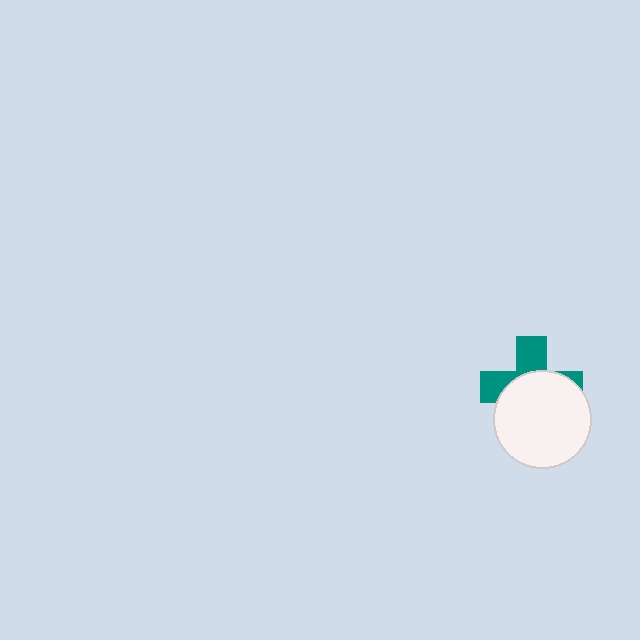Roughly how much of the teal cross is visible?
A small part of it is visible (roughly 40%).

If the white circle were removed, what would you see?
You would see the complete teal cross.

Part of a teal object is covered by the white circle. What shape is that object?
It is a cross.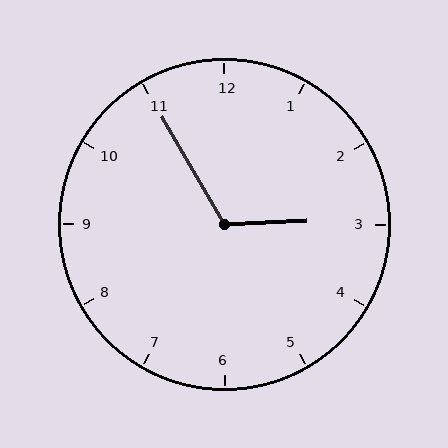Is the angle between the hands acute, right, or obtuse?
It is obtuse.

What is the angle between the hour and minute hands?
Approximately 118 degrees.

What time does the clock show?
2:55.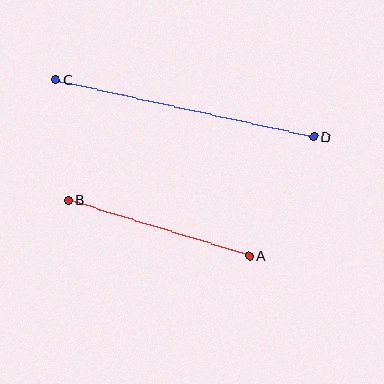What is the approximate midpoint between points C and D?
The midpoint is at approximately (185, 108) pixels.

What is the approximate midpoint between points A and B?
The midpoint is at approximately (159, 228) pixels.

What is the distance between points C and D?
The distance is approximately 264 pixels.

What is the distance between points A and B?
The distance is approximately 190 pixels.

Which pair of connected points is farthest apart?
Points C and D are farthest apart.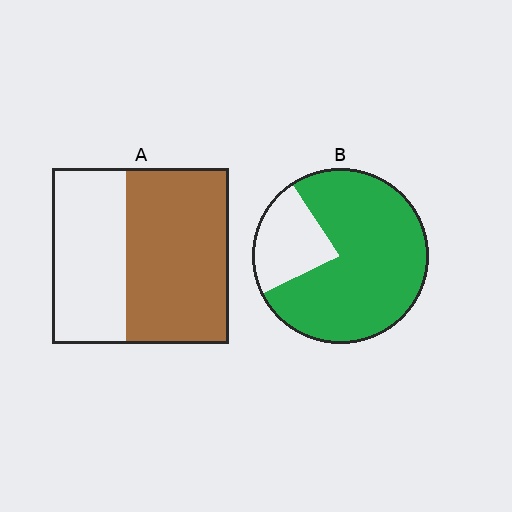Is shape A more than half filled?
Yes.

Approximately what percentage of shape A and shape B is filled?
A is approximately 60% and B is approximately 75%.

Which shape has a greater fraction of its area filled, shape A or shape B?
Shape B.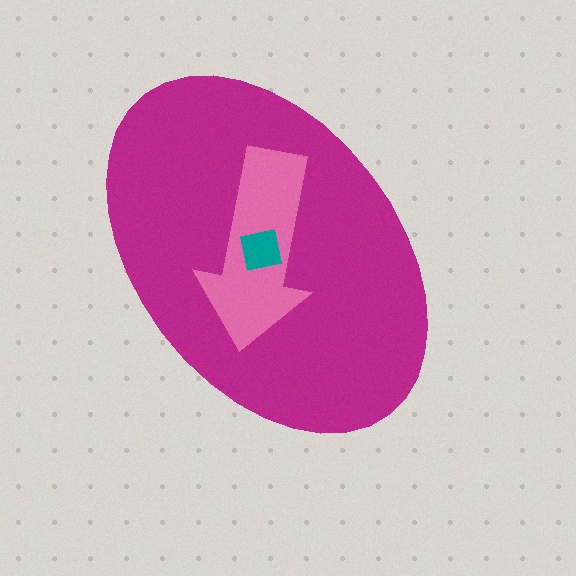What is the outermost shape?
The magenta ellipse.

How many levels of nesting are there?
3.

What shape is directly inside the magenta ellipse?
The pink arrow.